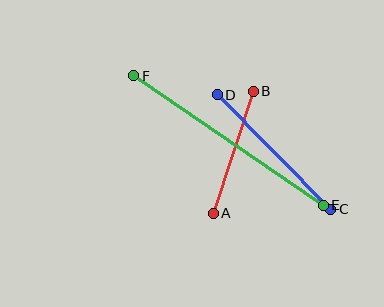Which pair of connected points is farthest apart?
Points E and F are farthest apart.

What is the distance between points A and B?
The distance is approximately 128 pixels.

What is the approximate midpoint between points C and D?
The midpoint is at approximately (274, 152) pixels.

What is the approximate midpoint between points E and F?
The midpoint is at approximately (229, 140) pixels.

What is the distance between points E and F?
The distance is approximately 229 pixels.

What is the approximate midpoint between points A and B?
The midpoint is at approximately (233, 152) pixels.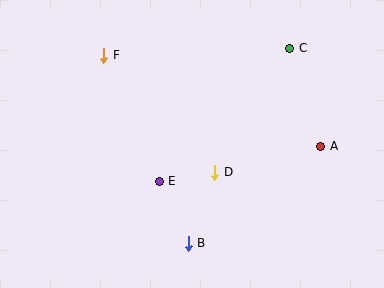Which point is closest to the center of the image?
Point D at (215, 172) is closest to the center.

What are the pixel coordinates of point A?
Point A is at (321, 146).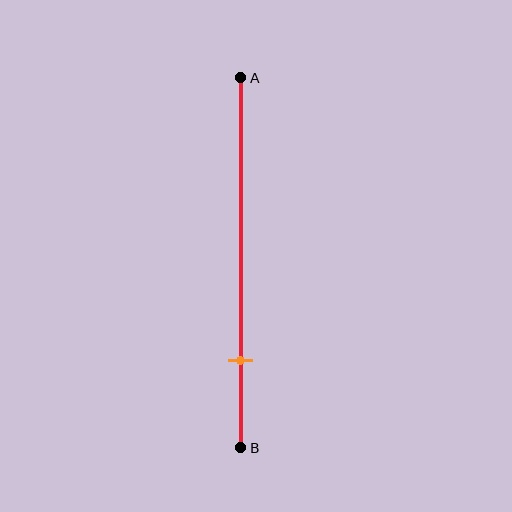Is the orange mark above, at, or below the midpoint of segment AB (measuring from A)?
The orange mark is below the midpoint of segment AB.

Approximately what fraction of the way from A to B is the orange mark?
The orange mark is approximately 75% of the way from A to B.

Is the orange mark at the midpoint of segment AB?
No, the mark is at about 75% from A, not at the 50% midpoint.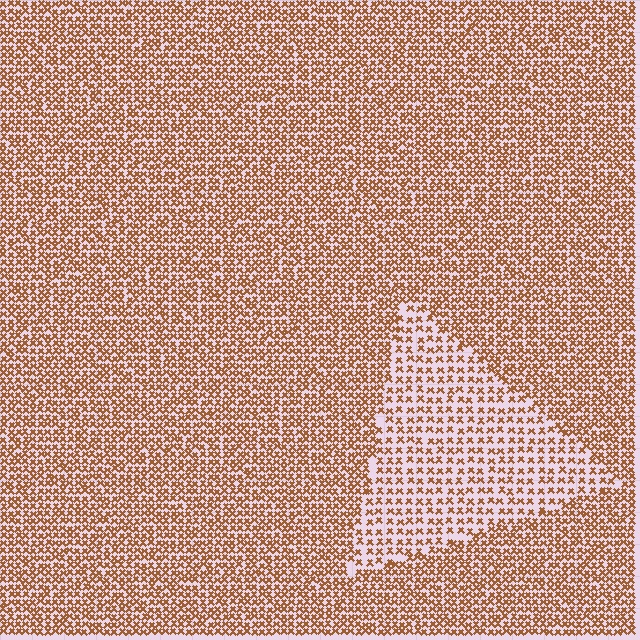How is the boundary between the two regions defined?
The boundary is defined by a change in element density (approximately 1.9x ratio). All elements are the same color, size, and shape.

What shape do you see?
I see a triangle.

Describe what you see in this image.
The image contains small brown elements arranged at two different densities. A triangle-shaped region is visible where the elements are less densely packed than the surrounding area.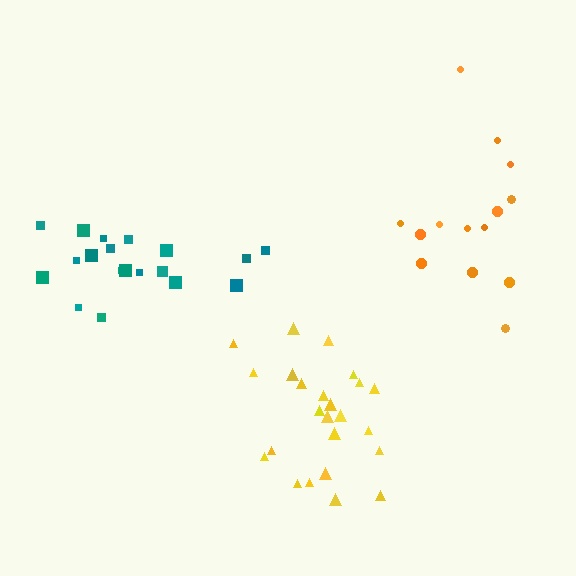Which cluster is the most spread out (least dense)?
Orange.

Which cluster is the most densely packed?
Yellow.